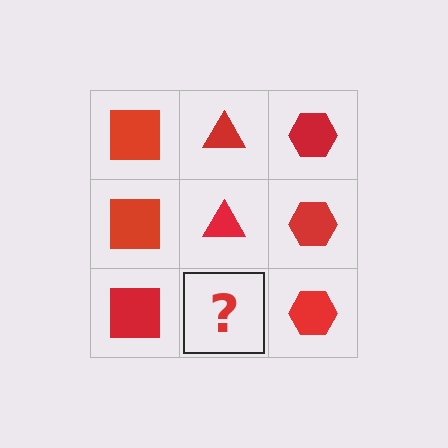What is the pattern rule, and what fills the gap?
The rule is that each column has a consistent shape. The gap should be filled with a red triangle.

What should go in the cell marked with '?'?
The missing cell should contain a red triangle.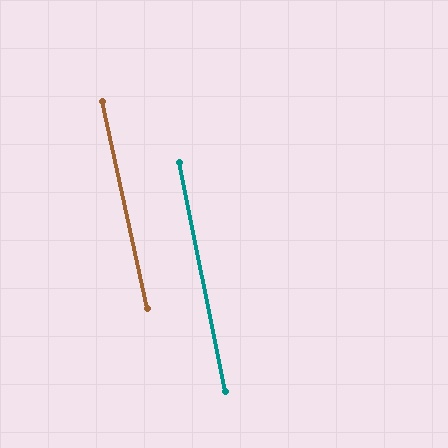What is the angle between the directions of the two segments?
Approximately 1 degree.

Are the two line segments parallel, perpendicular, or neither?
Parallel — their directions differ by only 0.6°.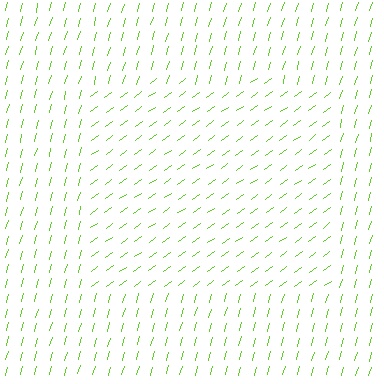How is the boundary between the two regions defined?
The boundary is defined purely by a change in line orientation (approximately 39 degrees difference). All lines are the same color and thickness.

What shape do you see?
I see a rectangle.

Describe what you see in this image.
The image is filled with small lime line segments. A rectangle region in the image has lines oriented differently from the surrounding lines, creating a visible texture boundary.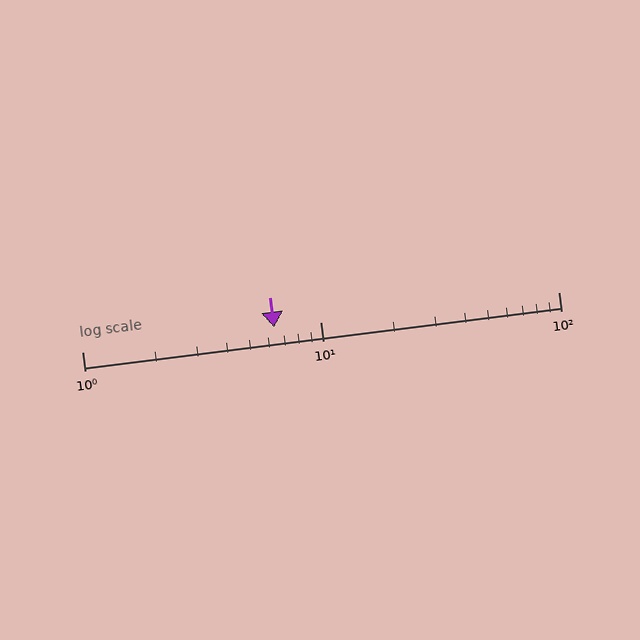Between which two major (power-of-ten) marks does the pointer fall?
The pointer is between 1 and 10.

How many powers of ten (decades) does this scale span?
The scale spans 2 decades, from 1 to 100.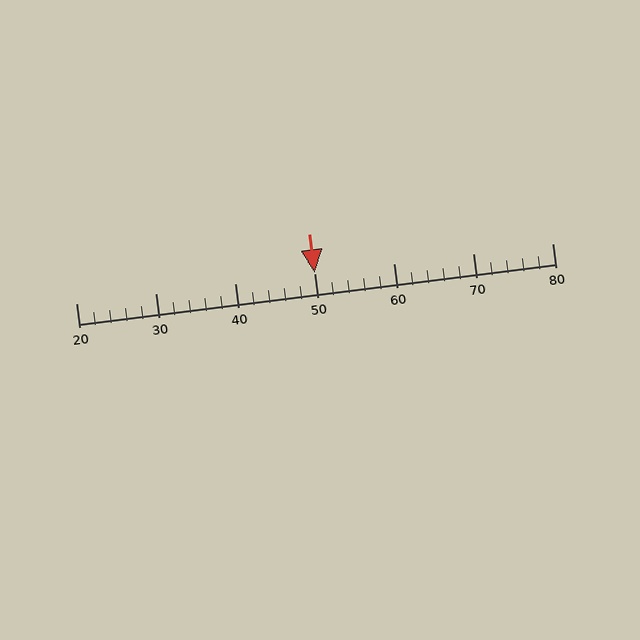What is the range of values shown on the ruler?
The ruler shows values from 20 to 80.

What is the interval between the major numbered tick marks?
The major tick marks are spaced 10 units apart.